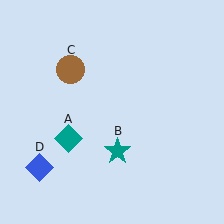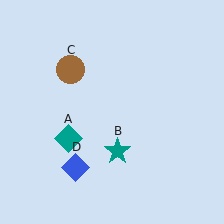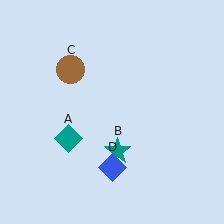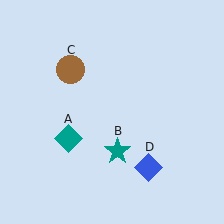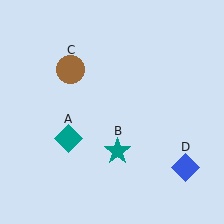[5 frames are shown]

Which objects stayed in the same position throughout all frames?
Teal diamond (object A) and teal star (object B) and brown circle (object C) remained stationary.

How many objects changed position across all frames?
1 object changed position: blue diamond (object D).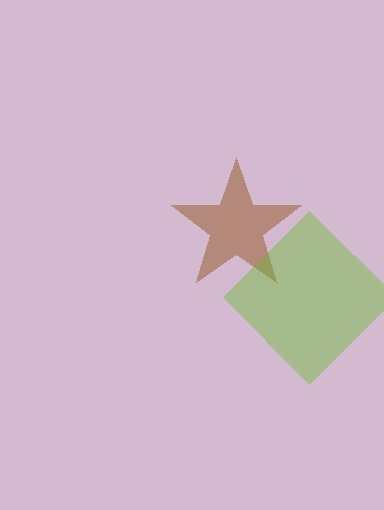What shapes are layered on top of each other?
The layered shapes are: a brown star, a lime diamond.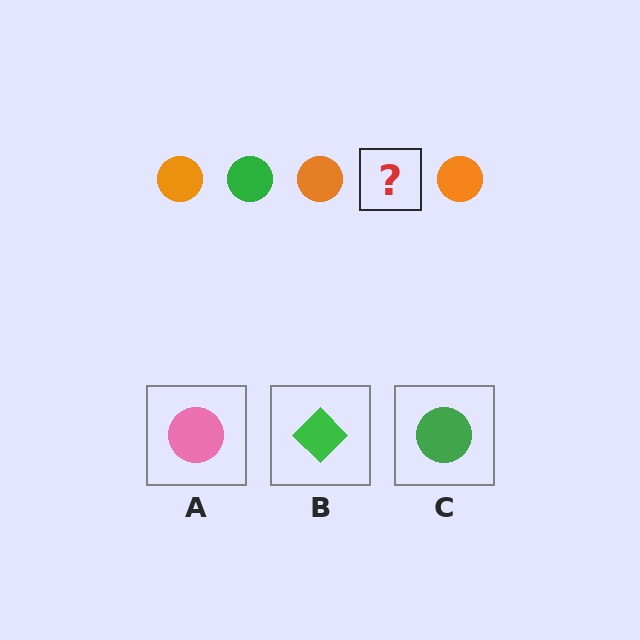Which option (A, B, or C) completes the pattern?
C.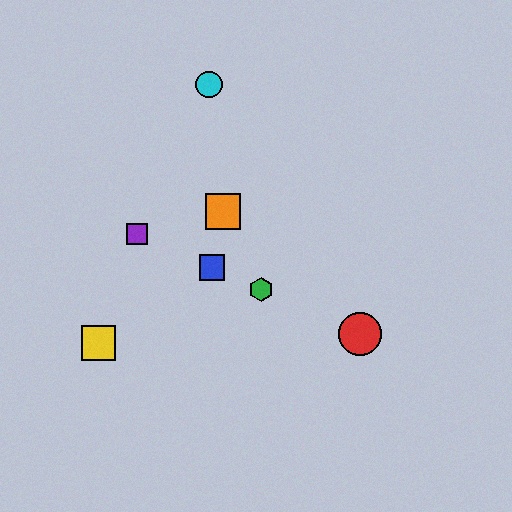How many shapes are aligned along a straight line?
4 shapes (the red circle, the blue square, the green hexagon, the purple square) are aligned along a straight line.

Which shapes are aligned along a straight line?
The red circle, the blue square, the green hexagon, the purple square are aligned along a straight line.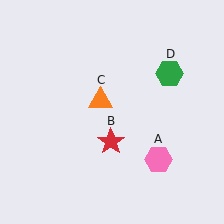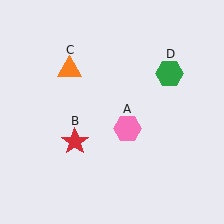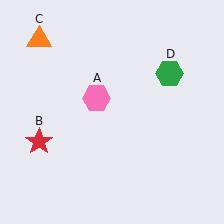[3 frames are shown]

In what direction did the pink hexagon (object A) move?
The pink hexagon (object A) moved up and to the left.